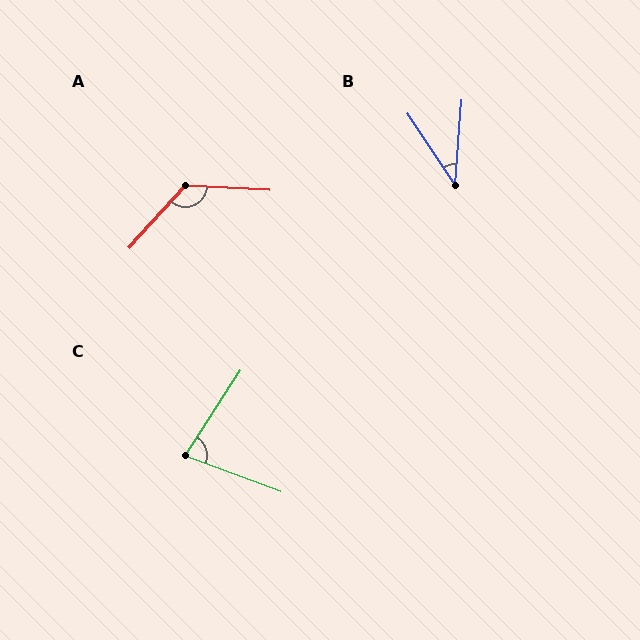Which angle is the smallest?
B, at approximately 38 degrees.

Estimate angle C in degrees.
Approximately 78 degrees.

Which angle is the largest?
A, at approximately 128 degrees.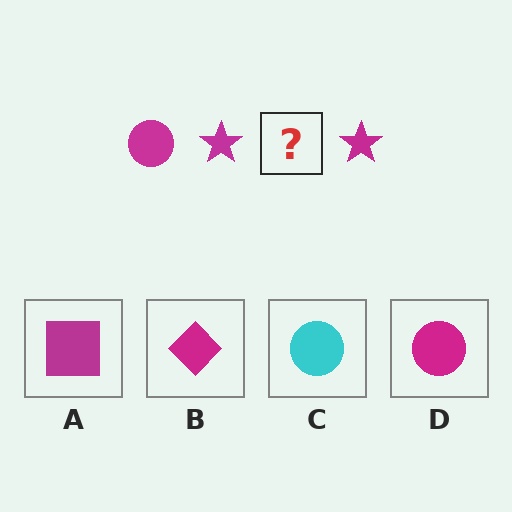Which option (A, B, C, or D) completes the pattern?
D.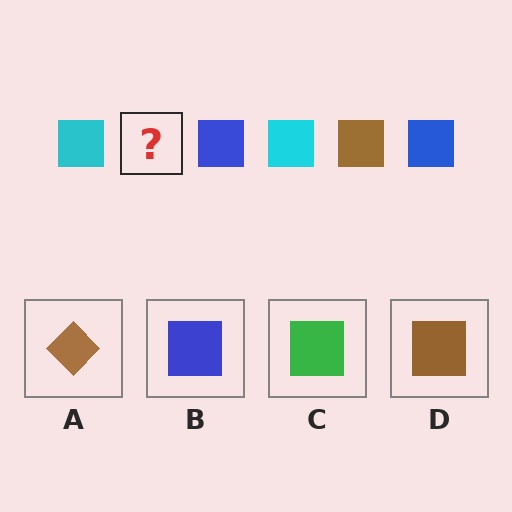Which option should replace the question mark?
Option D.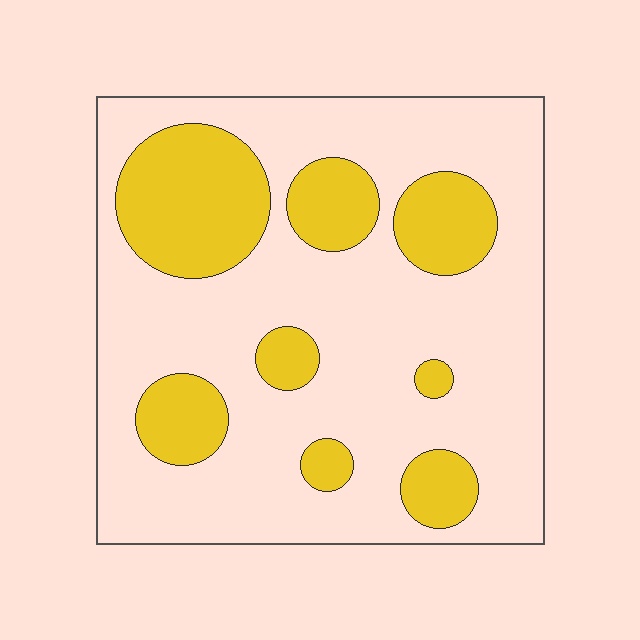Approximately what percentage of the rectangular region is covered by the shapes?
Approximately 25%.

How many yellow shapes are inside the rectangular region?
8.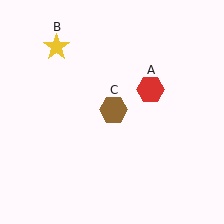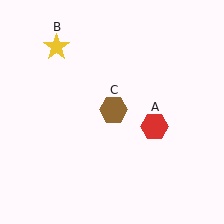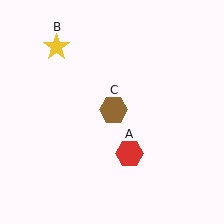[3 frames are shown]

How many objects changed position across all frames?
1 object changed position: red hexagon (object A).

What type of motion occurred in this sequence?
The red hexagon (object A) rotated clockwise around the center of the scene.